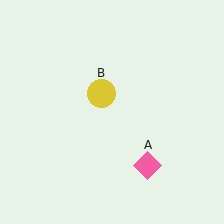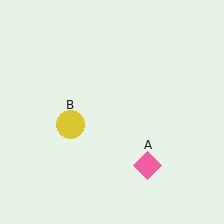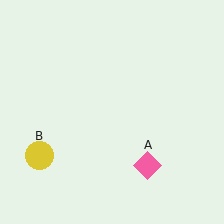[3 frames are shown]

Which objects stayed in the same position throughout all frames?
Pink diamond (object A) remained stationary.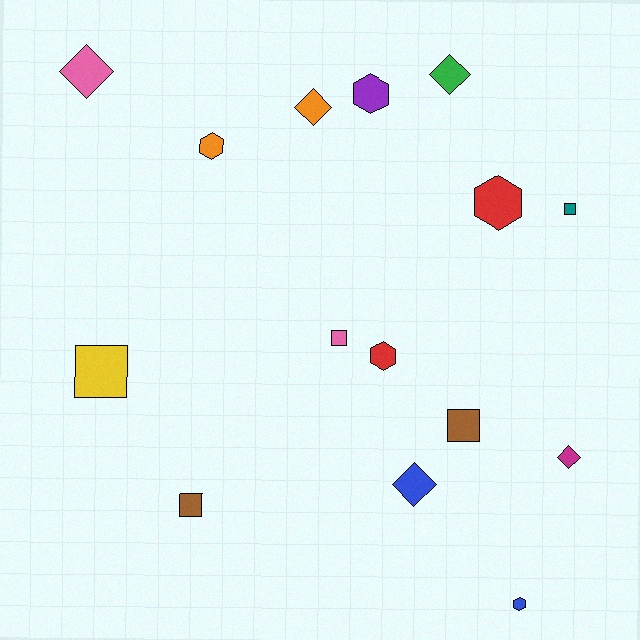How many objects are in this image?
There are 15 objects.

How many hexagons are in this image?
There are 5 hexagons.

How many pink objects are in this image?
There are 2 pink objects.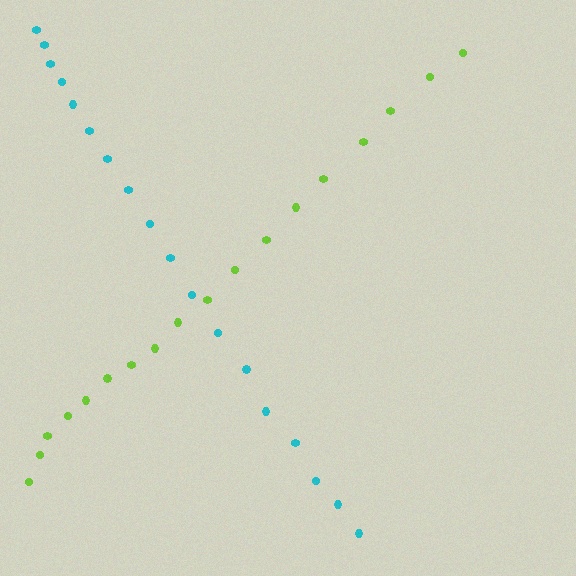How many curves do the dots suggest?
There are 2 distinct paths.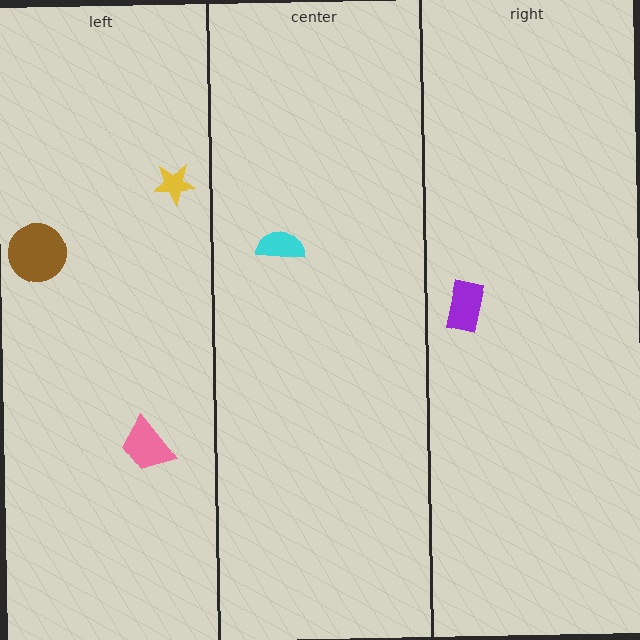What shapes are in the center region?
The cyan semicircle.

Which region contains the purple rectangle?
The right region.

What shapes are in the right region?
The purple rectangle.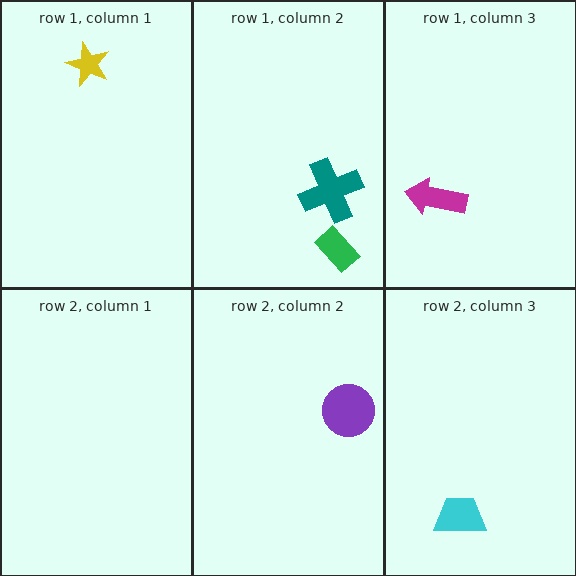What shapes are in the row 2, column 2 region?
The purple circle.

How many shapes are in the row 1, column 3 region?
1.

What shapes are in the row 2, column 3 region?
The cyan trapezoid.